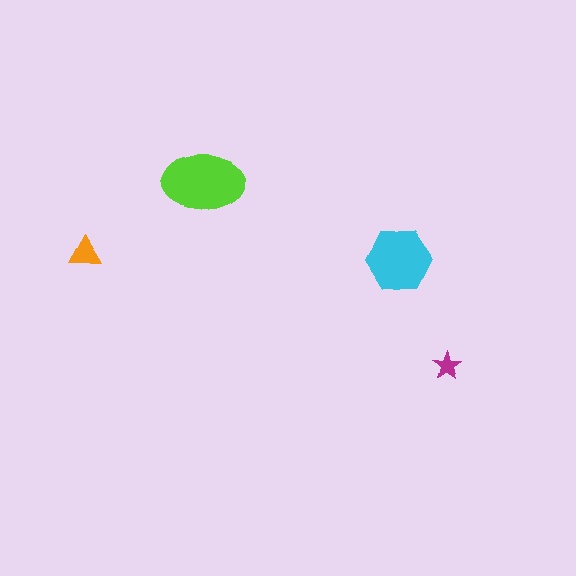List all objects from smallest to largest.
The magenta star, the orange triangle, the cyan hexagon, the lime ellipse.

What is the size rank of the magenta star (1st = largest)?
4th.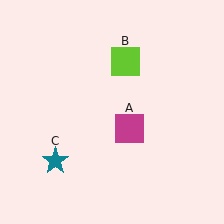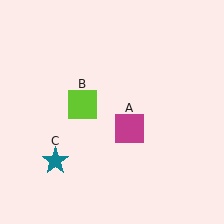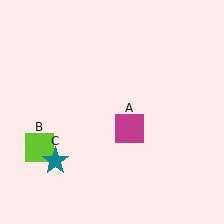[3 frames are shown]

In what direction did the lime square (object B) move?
The lime square (object B) moved down and to the left.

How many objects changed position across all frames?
1 object changed position: lime square (object B).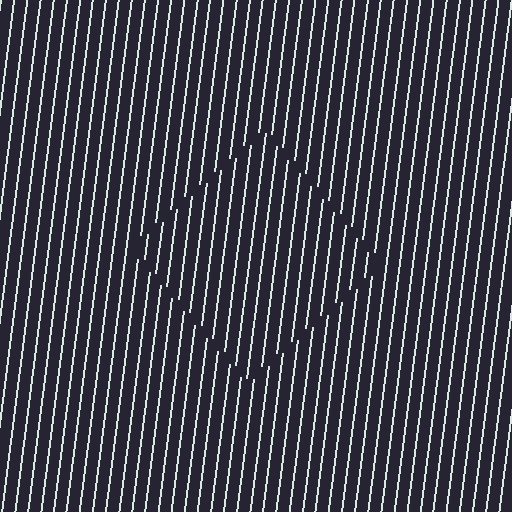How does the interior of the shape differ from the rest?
The interior of the shape contains the same grating, shifted by half a period — the contour is defined by the phase discontinuity where line-ends from the inner and outer gratings abut.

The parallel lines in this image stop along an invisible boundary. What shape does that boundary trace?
An illusory square. The interior of the shape contains the same grating, shifted by half a period — the contour is defined by the phase discontinuity where line-ends from the inner and outer gratings abut.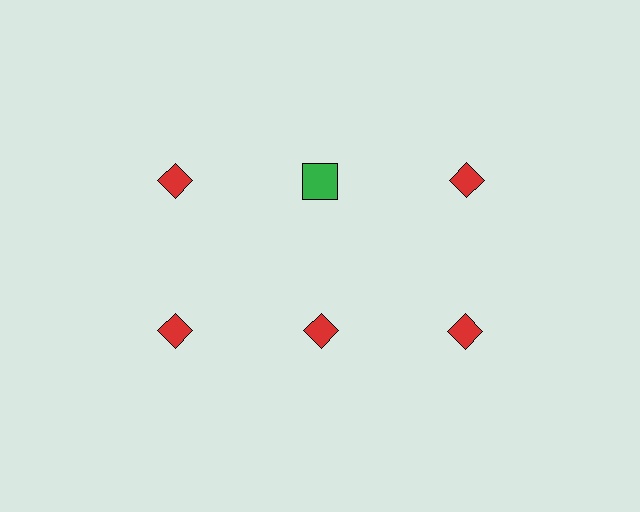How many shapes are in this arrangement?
There are 6 shapes arranged in a grid pattern.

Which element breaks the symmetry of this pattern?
The green square in the top row, second from left column breaks the symmetry. All other shapes are red diamonds.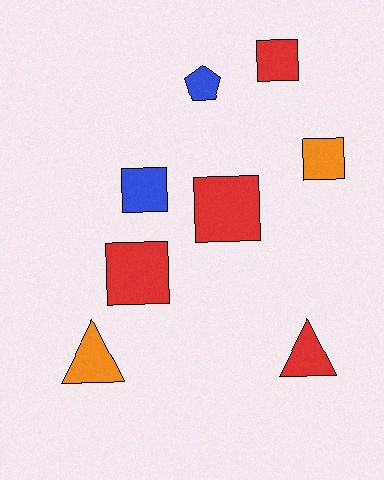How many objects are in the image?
There are 8 objects.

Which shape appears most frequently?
Square, with 5 objects.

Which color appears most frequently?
Red, with 4 objects.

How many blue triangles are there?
There are no blue triangles.